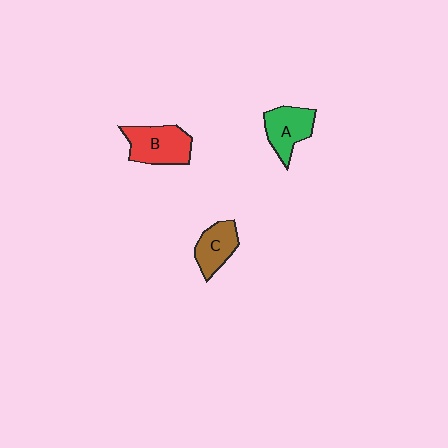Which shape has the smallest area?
Shape C (brown).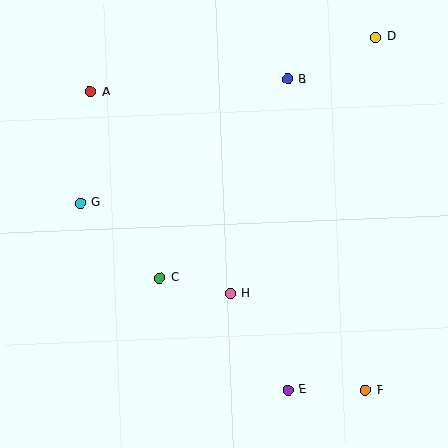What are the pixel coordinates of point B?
Point B is at (288, 79).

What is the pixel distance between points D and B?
The distance between D and B is 97 pixels.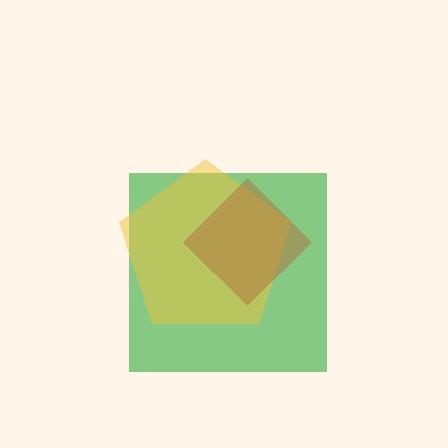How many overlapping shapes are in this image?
There are 3 overlapping shapes in the image.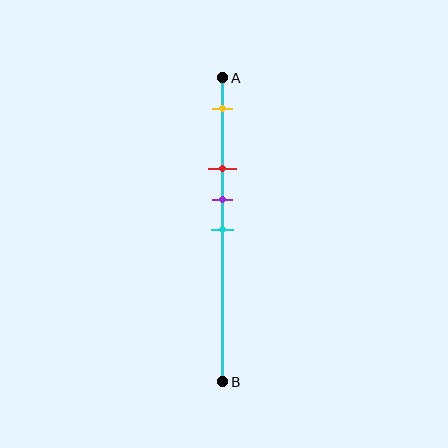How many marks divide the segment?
There are 4 marks dividing the segment.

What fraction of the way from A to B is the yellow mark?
The yellow mark is approximately 10% (0.1) of the way from A to B.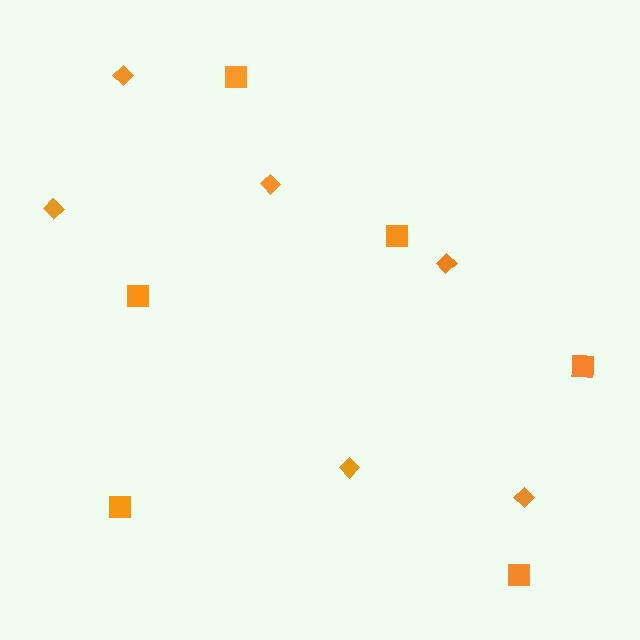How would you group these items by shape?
There are 2 groups: one group of squares (6) and one group of diamonds (6).